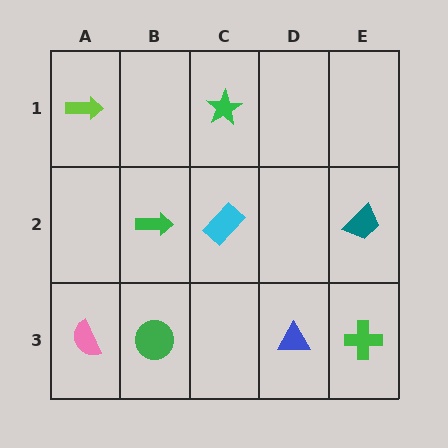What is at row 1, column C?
A green star.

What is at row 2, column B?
A green arrow.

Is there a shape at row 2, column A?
No, that cell is empty.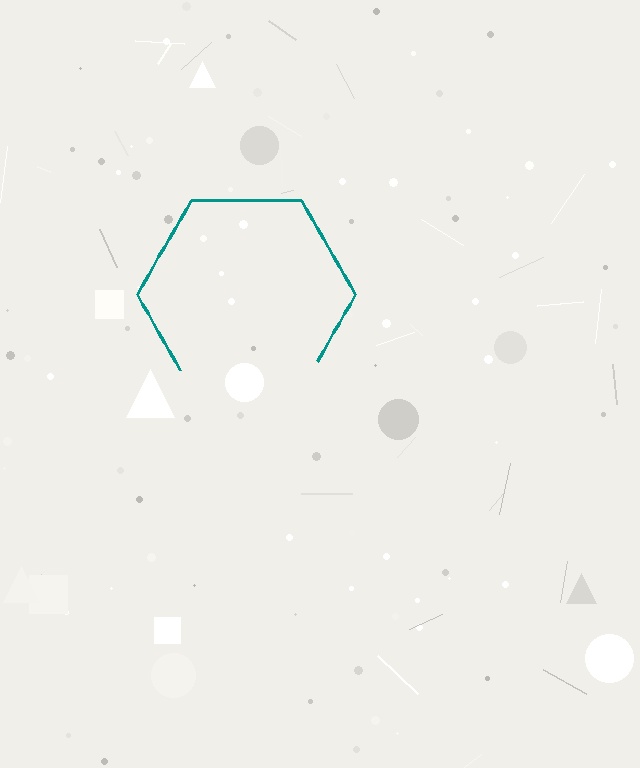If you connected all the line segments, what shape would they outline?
They would outline a hexagon.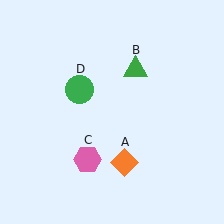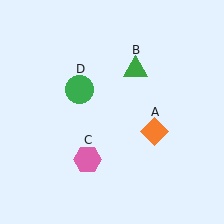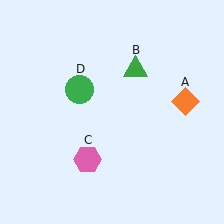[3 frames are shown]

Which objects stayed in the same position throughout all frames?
Green triangle (object B) and pink hexagon (object C) and green circle (object D) remained stationary.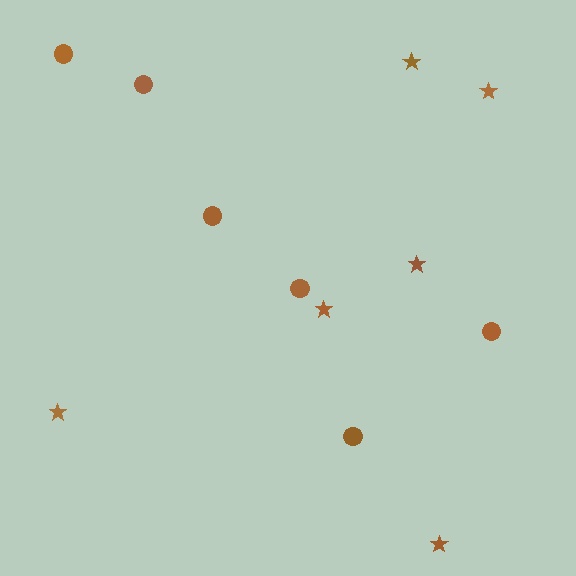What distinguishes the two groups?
There are 2 groups: one group of circles (6) and one group of stars (6).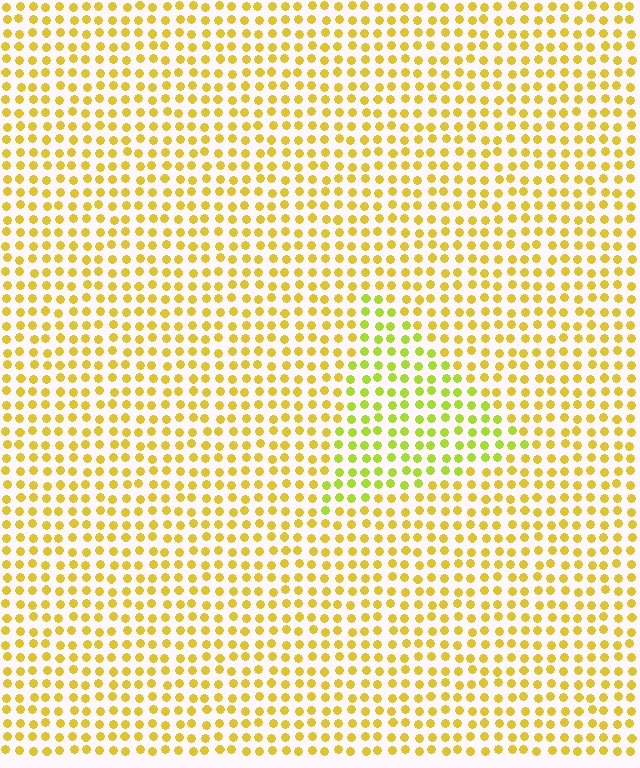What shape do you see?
I see a triangle.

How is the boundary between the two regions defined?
The boundary is defined purely by a slight shift in hue (about 29 degrees). Spacing, size, and orientation are identical on both sides.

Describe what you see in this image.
The image is filled with small yellow elements in a uniform arrangement. A triangle-shaped region is visible where the elements are tinted to a slightly different hue, forming a subtle color boundary.